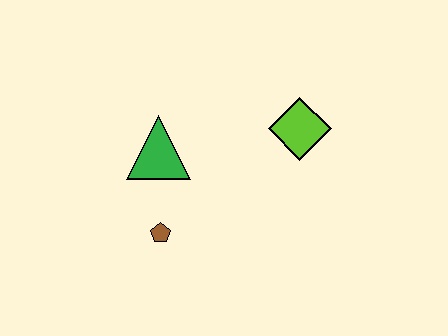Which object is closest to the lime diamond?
The green triangle is closest to the lime diamond.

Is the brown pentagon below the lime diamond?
Yes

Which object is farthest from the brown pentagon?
The lime diamond is farthest from the brown pentagon.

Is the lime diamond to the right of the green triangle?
Yes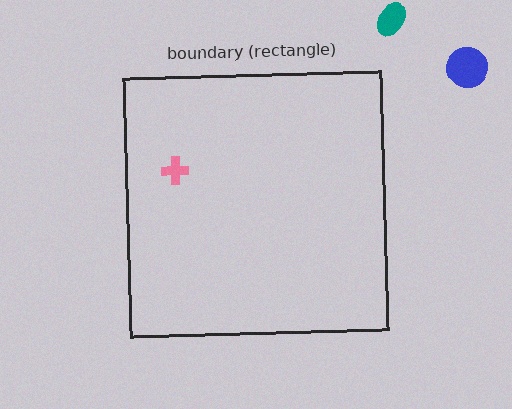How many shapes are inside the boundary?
1 inside, 2 outside.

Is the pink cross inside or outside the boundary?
Inside.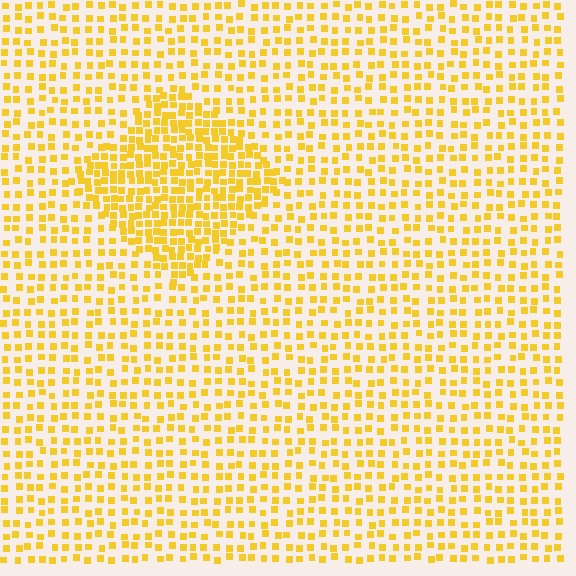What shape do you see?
I see a diamond.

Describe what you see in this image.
The image contains small yellow elements arranged at two different densities. A diamond-shaped region is visible where the elements are more densely packed than the surrounding area.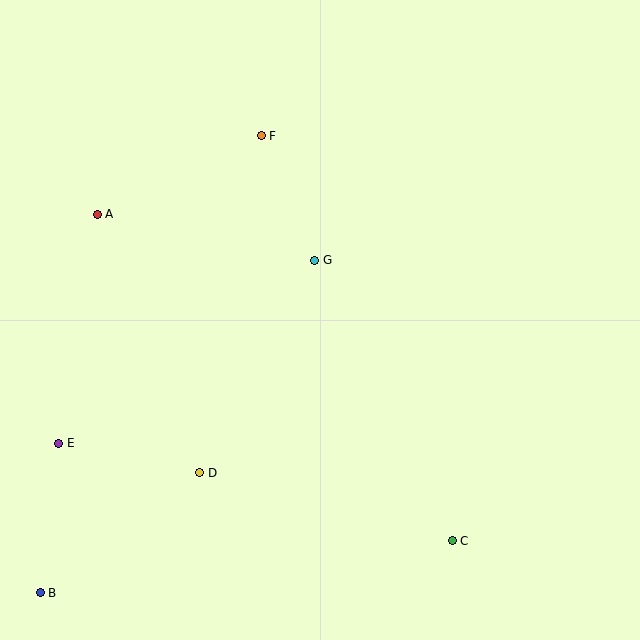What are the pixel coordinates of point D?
Point D is at (200, 473).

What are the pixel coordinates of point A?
Point A is at (97, 214).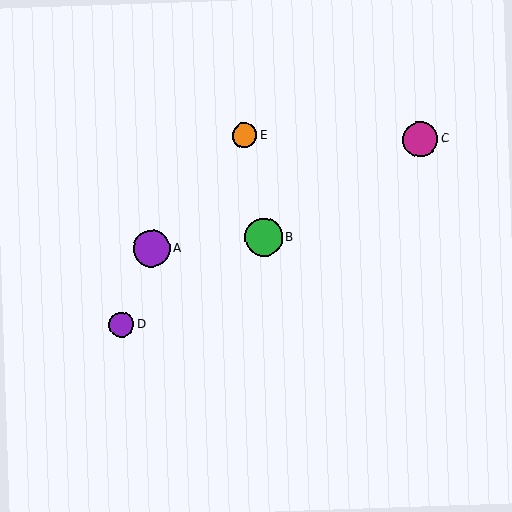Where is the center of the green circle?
The center of the green circle is at (264, 238).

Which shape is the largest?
The green circle (labeled B) is the largest.